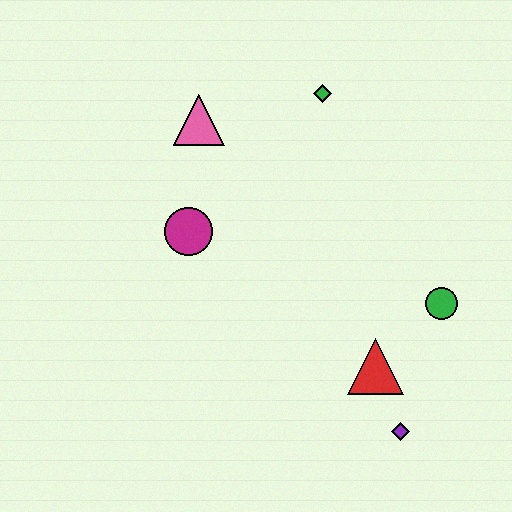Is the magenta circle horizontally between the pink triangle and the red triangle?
No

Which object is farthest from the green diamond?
The purple diamond is farthest from the green diamond.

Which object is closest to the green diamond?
The pink triangle is closest to the green diamond.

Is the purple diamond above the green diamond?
No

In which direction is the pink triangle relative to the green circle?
The pink triangle is to the left of the green circle.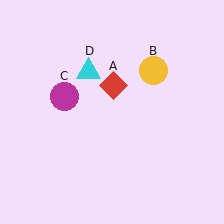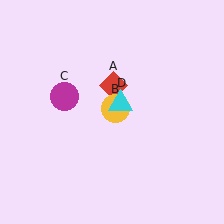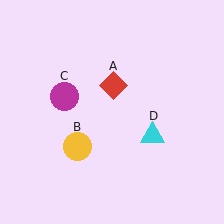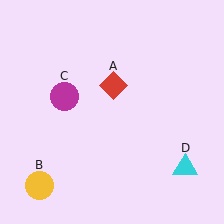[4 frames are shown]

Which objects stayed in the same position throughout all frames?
Red diamond (object A) and magenta circle (object C) remained stationary.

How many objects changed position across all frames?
2 objects changed position: yellow circle (object B), cyan triangle (object D).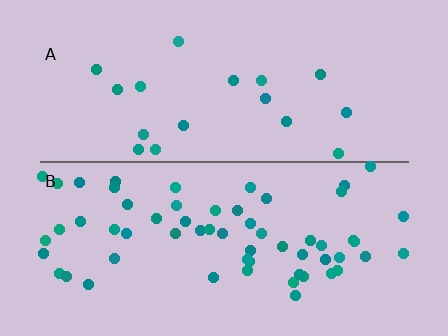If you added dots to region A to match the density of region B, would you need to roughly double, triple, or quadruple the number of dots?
Approximately triple.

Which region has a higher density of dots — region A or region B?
B (the bottom).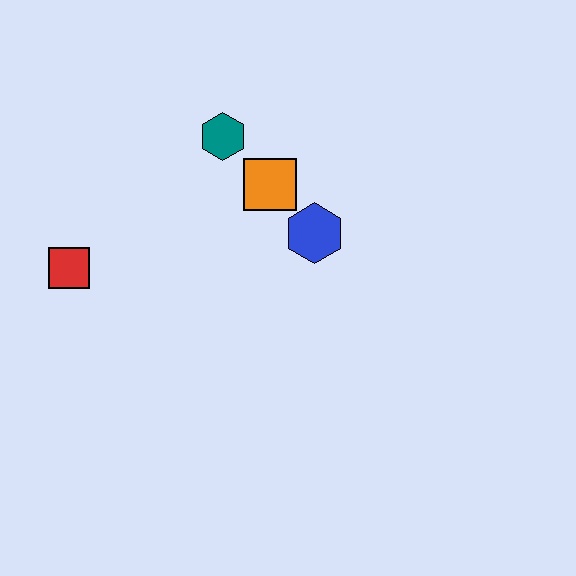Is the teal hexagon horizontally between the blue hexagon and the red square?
Yes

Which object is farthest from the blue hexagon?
The red square is farthest from the blue hexagon.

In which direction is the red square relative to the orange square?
The red square is to the left of the orange square.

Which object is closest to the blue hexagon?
The orange square is closest to the blue hexagon.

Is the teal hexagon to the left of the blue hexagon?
Yes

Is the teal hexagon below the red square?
No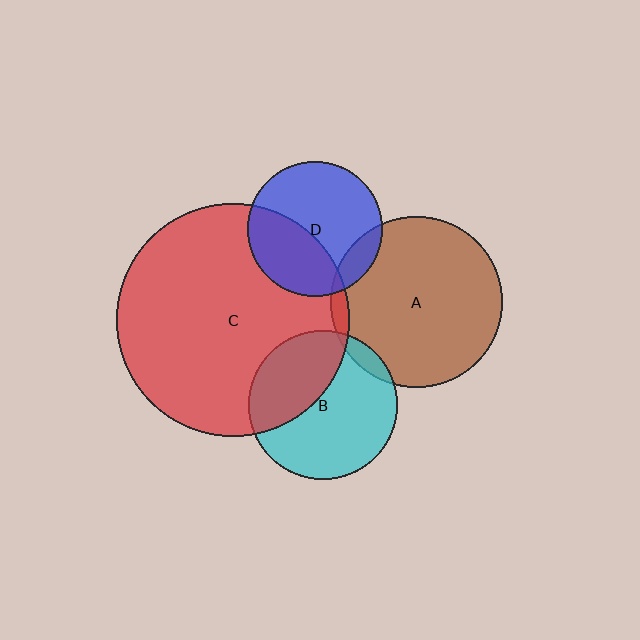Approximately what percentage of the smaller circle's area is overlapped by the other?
Approximately 5%.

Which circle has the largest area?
Circle C (red).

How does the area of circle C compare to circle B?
Approximately 2.5 times.